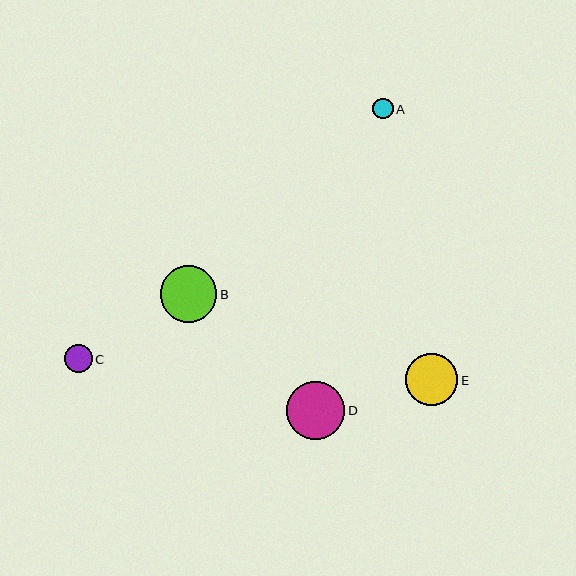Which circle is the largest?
Circle D is the largest with a size of approximately 58 pixels.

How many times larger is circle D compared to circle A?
Circle D is approximately 2.9 times the size of circle A.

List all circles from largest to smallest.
From largest to smallest: D, B, E, C, A.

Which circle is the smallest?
Circle A is the smallest with a size of approximately 20 pixels.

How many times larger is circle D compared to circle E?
Circle D is approximately 1.1 times the size of circle E.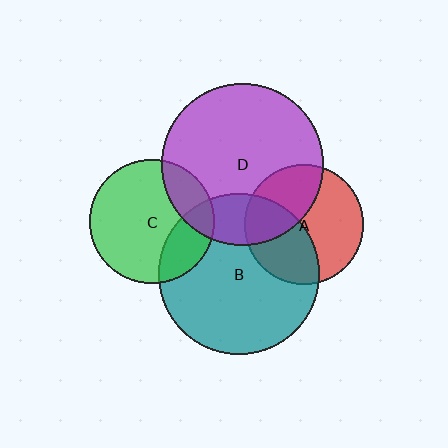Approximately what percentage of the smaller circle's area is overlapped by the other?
Approximately 40%.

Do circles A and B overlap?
Yes.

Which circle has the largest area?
Circle D (purple).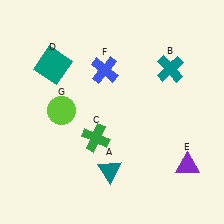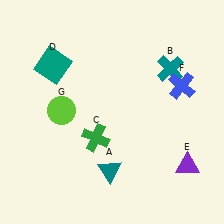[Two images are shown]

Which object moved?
The blue cross (F) moved right.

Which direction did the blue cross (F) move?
The blue cross (F) moved right.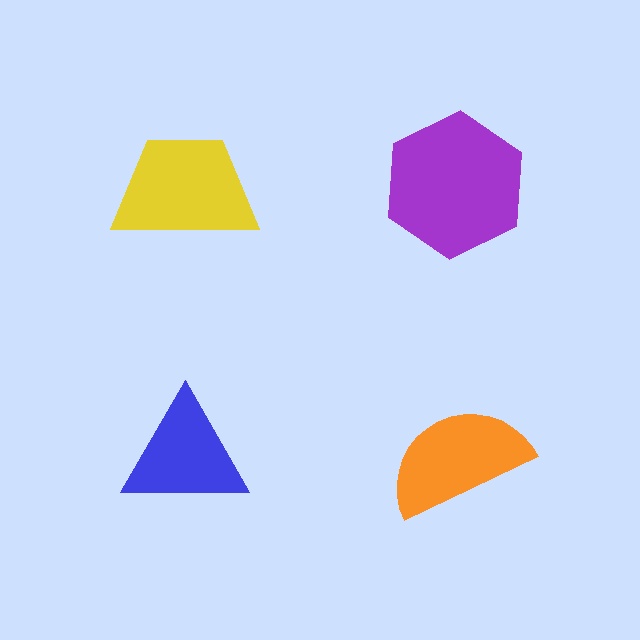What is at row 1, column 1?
A yellow trapezoid.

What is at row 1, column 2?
A purple hexagon.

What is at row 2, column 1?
A blue triangle.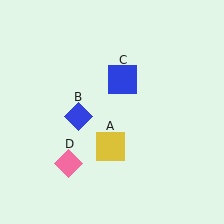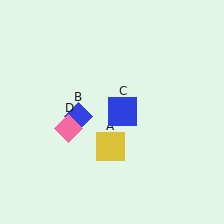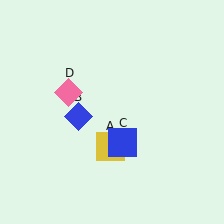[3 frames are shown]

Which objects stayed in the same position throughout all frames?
Yellow square (object A) and blue diamond (object B) remained stationary.